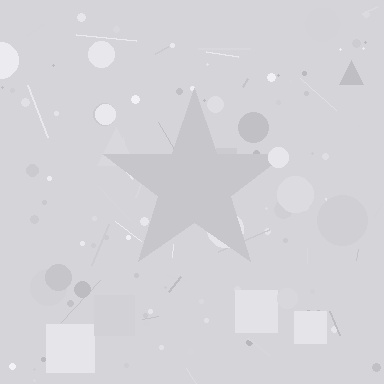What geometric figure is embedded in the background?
A star is embedded in the background.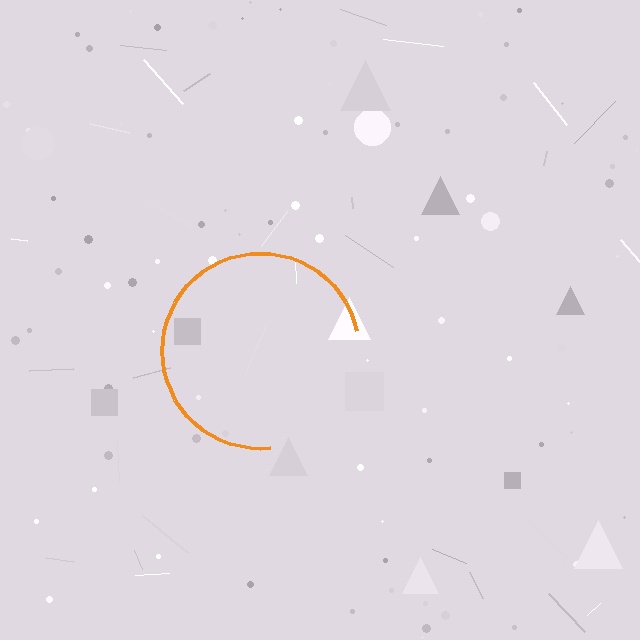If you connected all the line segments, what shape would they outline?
They would outline a circle.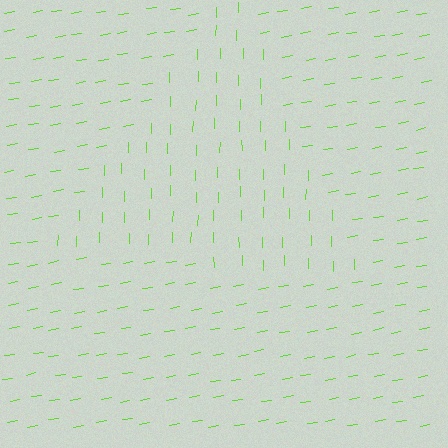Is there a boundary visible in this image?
Yes, there is a texture boundary formed by a change in line orientation.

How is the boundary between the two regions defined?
The boundary is defined purely by a change in line orientation (approximately 80 degrees difference). All lines are the same color and thickness.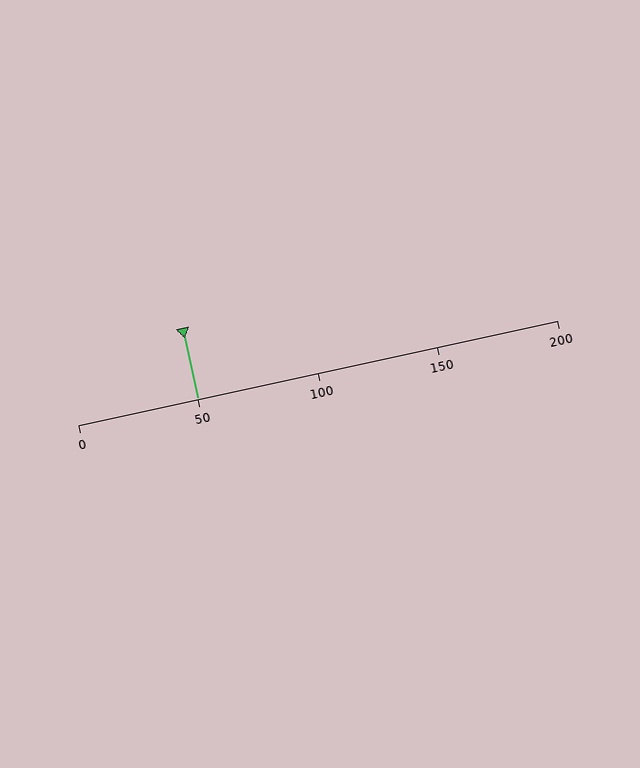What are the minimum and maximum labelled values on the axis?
The axis runs from 0 to 200.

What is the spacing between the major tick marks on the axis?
The major ticks are spaced 50 apart.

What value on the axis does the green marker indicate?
The marker indicates approximately 50.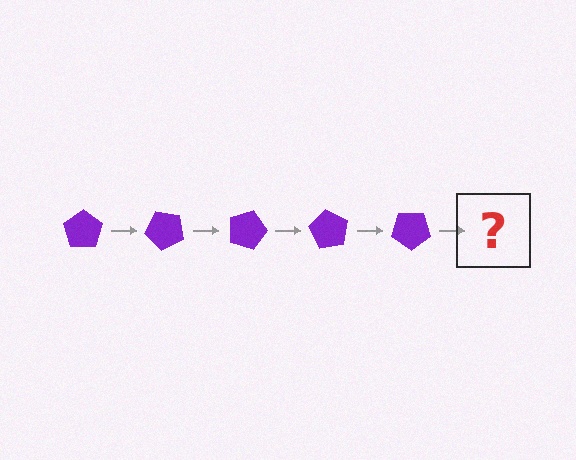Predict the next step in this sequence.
The next step is a purple pentagon rotated 225 degrees.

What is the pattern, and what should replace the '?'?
The pattern is that the pentagon rotates 45 degrees each step. The '?' should be a purple pentagon rotated 225 degrees.